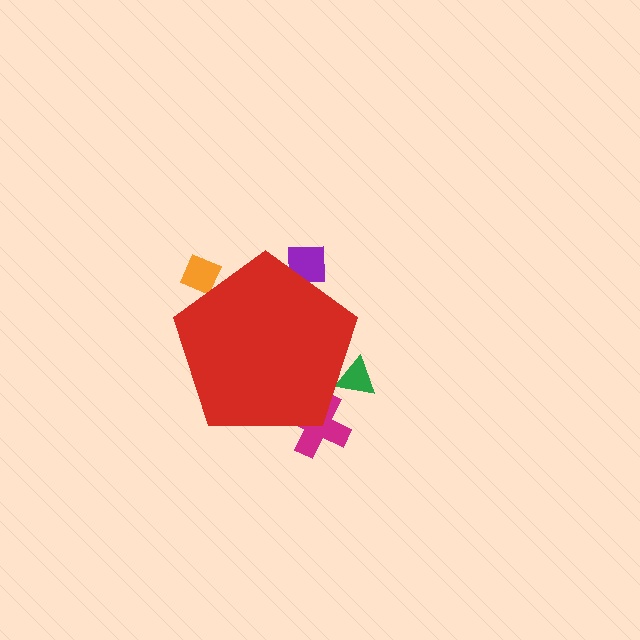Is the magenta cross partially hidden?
Yes, the magenta cross is partially hidden behind the red pentagon.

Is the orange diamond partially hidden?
Yes, the orange diamond is partially hidden behind the red pentagon.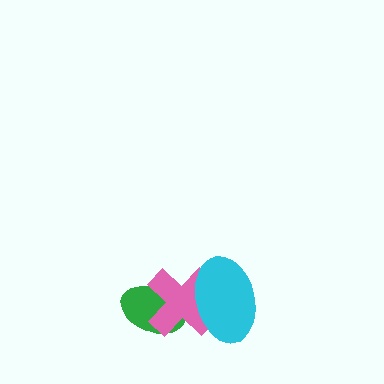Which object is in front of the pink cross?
The cyan ellipse is in front of the pink cross.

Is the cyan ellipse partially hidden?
No, no other shape covers it.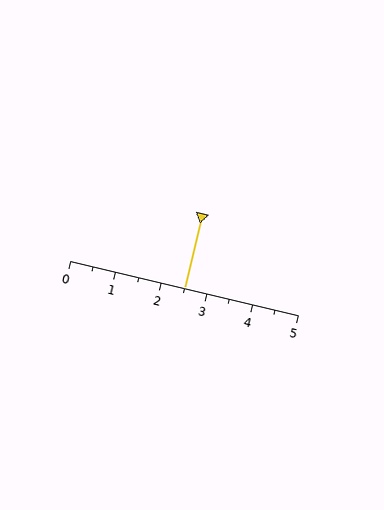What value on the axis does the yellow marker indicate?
The marker indicates approximately 2.5.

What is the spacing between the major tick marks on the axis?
The major ticks are spaced 1 apart.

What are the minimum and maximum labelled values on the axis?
The axis runs from 0 to 5.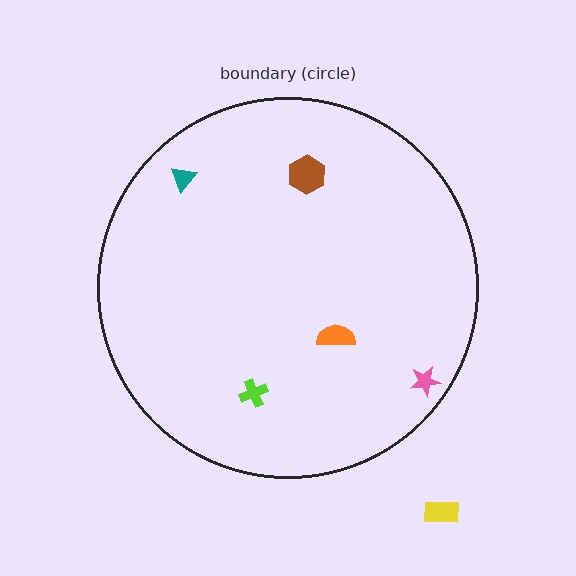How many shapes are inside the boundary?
5 inside, 1 outside.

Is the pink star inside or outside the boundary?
Inside.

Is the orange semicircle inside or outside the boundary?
Inside.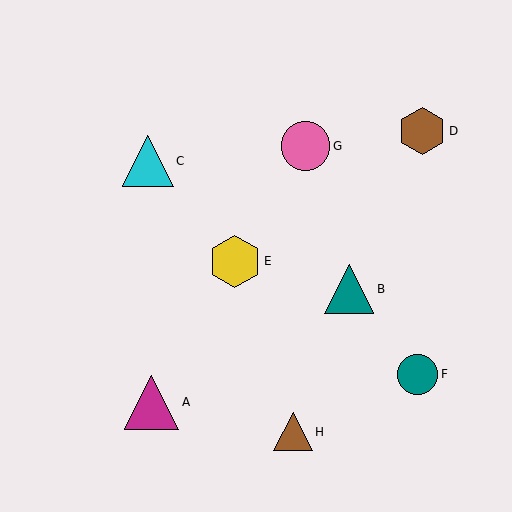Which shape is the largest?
The magenta triangle (labeled A) is the largest.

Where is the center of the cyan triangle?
The center of the cyan triangle is at (148, 161).